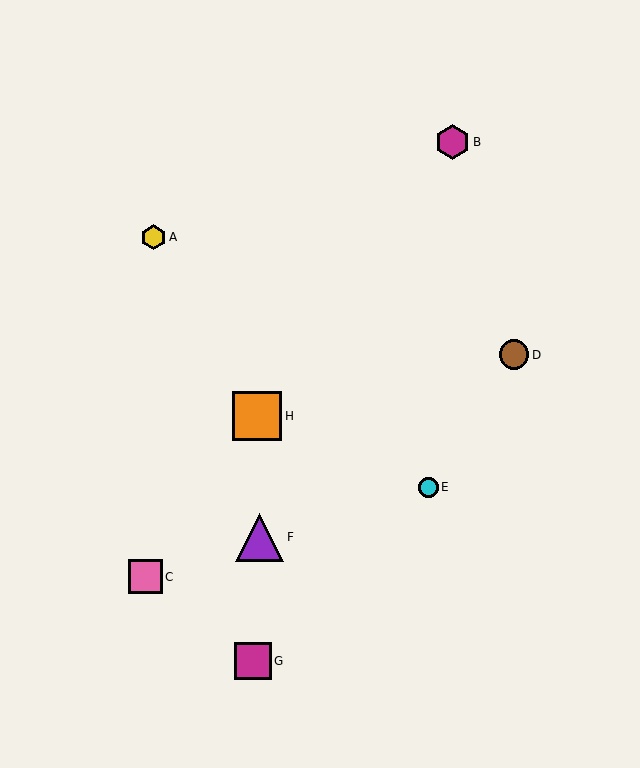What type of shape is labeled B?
Shape B is a magenta hexagon.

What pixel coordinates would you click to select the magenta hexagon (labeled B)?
Click at (452, 142) to select the magenta hexagon B.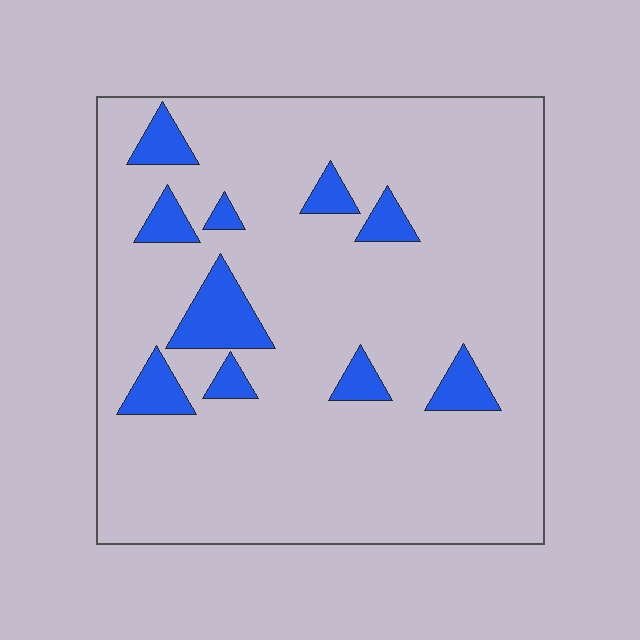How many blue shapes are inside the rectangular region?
10.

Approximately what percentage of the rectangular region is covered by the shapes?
Approximately 10%.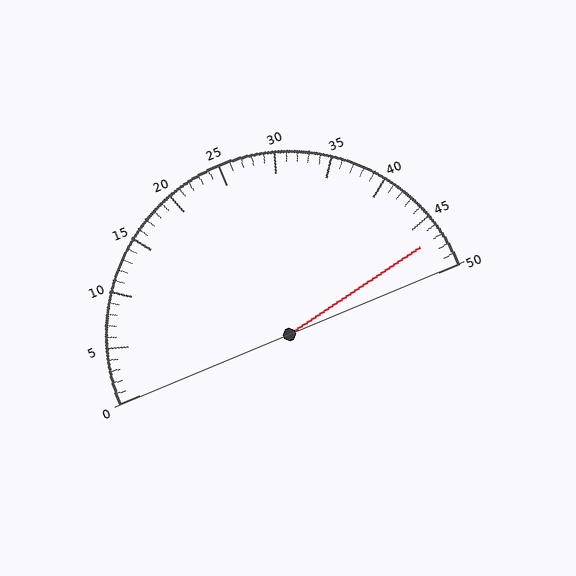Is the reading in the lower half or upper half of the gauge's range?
The reading is in the upper half of the range (0 to 50).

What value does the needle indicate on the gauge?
The needle indicates approximately 47.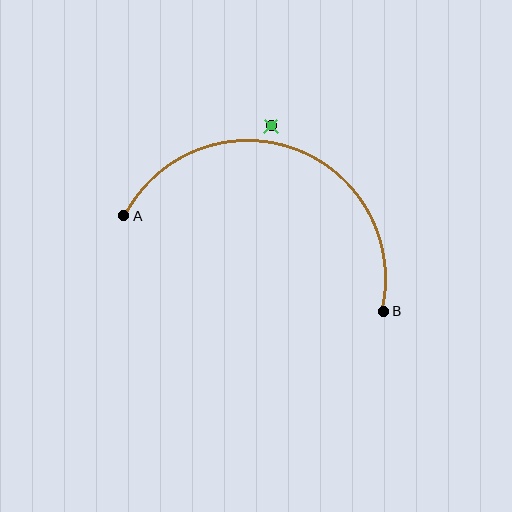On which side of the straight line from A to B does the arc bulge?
The arc bulges above the straight line connecting A and B.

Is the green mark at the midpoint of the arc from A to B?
No — the green mark does not lie on the arc at all. It sits slightly outside the curve.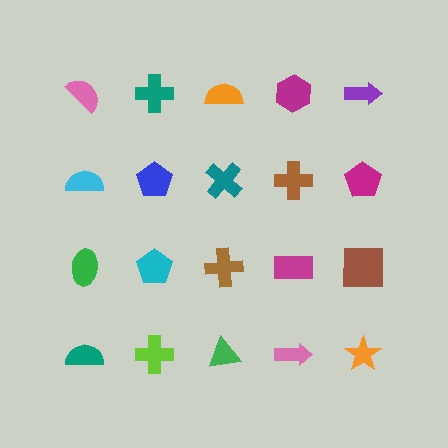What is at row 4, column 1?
A teal semicircle.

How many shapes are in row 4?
5 shapes.